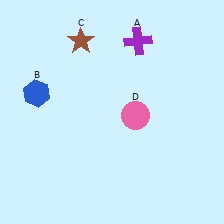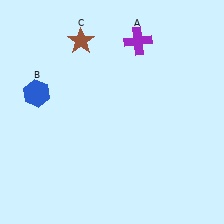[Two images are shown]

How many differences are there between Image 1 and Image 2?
There is 1 difference between the two images.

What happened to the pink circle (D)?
The pink circle (D) was removed in Image 2. It was in the bottom-right area of Image 1.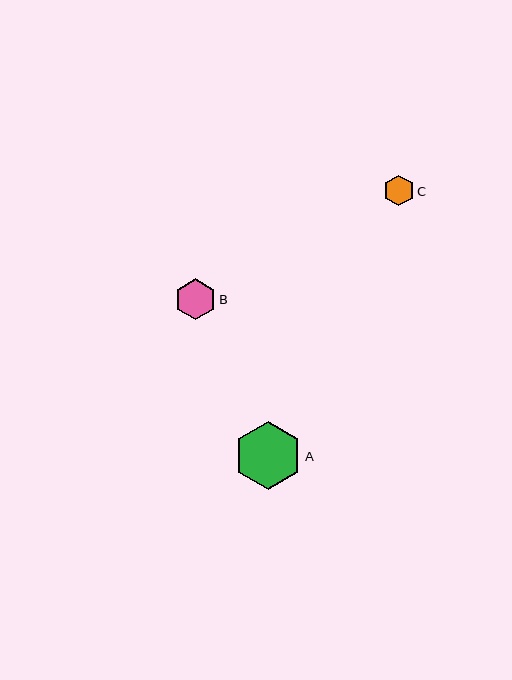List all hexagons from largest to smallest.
From largest to smallest: A, B, C.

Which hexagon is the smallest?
Hexagon C is the smallest with a size of approximately 31 pixels.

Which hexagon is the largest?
Hexagon A is the largest with a size of approximately 68 pixels.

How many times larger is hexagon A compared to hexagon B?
Hexagon A is approximately 1.7 times the size of hexagon B.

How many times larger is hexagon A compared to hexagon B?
Hexagon A is approximately 1.7 times the size of hexagon B.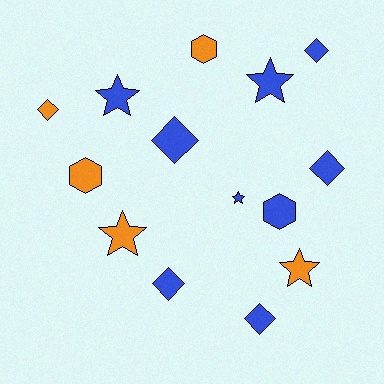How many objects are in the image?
There are 14 objects.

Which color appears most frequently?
Blue, with 9 objects.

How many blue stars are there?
There are 3 blue stars.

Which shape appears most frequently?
Diamond, with 6 objects.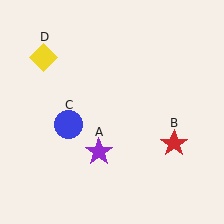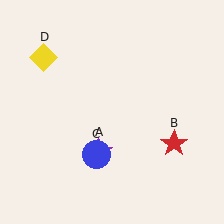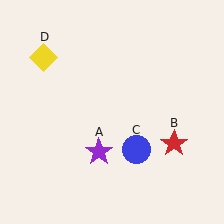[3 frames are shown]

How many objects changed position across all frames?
1 object changed position: blue circle (object C).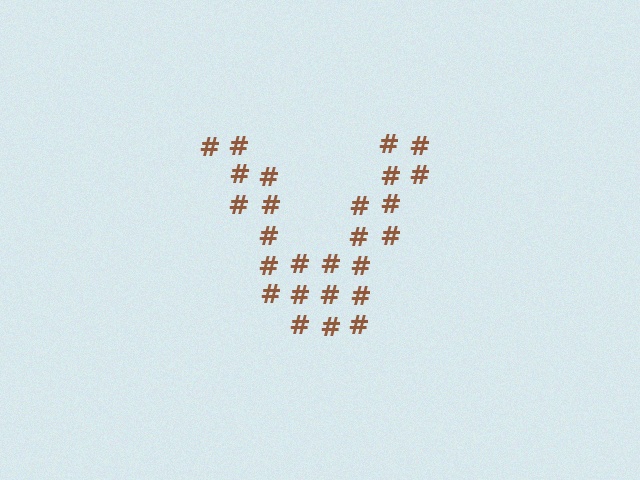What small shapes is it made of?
It is made of small hash symbols.